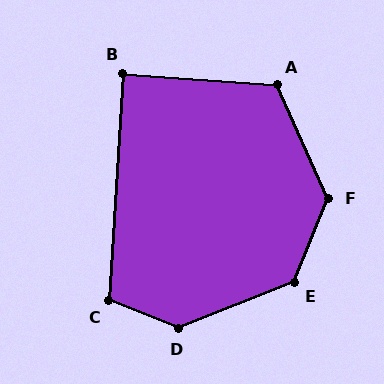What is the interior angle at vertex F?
Approximately 134 degrees (obtuse).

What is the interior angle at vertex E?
Approximately 133 degrees (obtuse).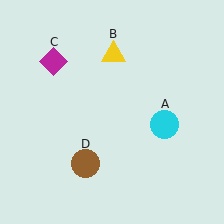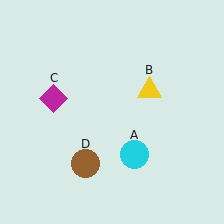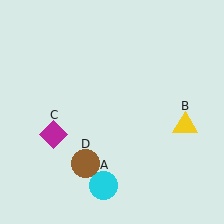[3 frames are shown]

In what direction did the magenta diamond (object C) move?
The magenta diamond (object C) moved down.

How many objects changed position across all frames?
3 objects changed position: cyan circle (object A), yellow triangle (object B), magenta diamond (object C).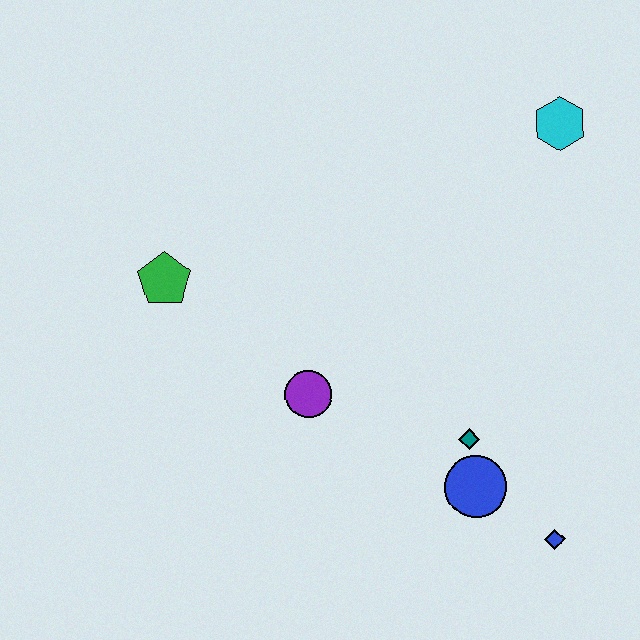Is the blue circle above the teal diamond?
No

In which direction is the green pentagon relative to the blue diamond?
The green pentagon is to the left of the blue diamond.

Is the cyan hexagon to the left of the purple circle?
No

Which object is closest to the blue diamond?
The blue circle is closest to the blue diamond.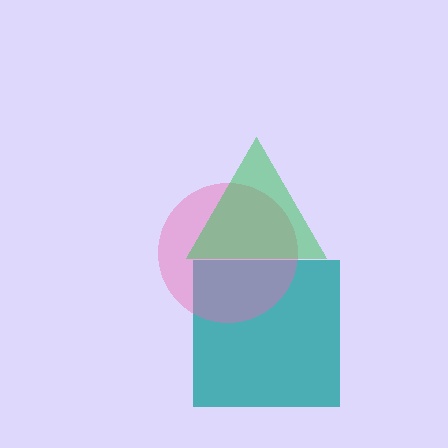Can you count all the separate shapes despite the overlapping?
Yes, there are 3 separate shapes.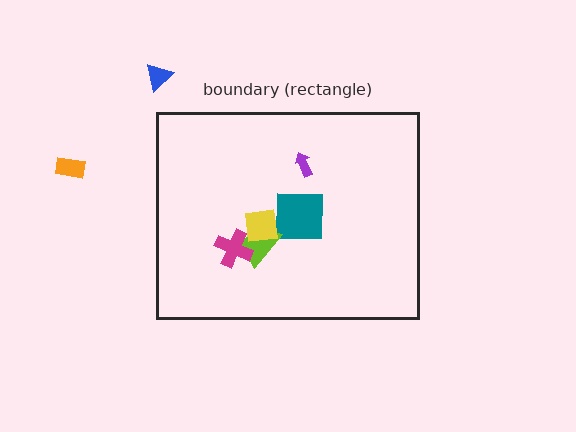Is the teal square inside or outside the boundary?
Inside.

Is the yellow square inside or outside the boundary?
Inside.